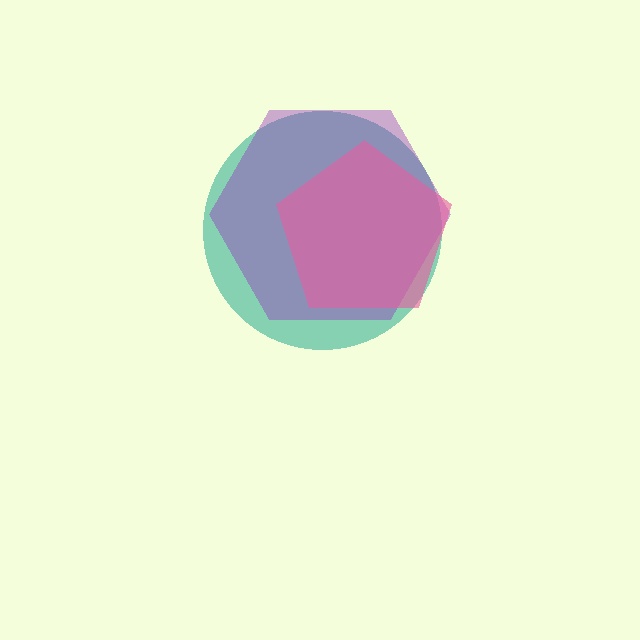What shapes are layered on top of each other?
The layered shapes are: a teal circle, a purple hexagon, a pink pentagon.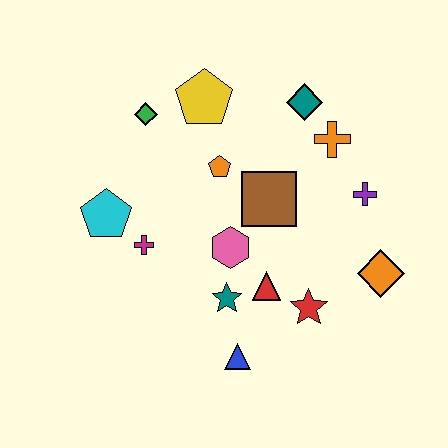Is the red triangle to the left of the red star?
Yes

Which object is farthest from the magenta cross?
The orange diamond is farthest from the magenta cross.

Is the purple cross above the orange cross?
No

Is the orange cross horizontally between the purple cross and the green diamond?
Yes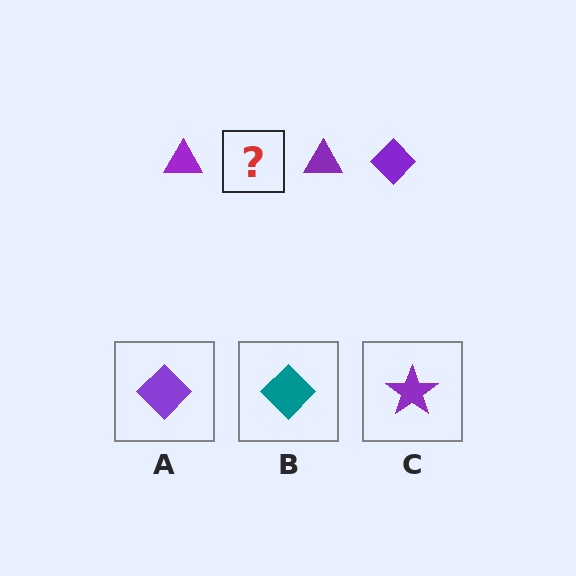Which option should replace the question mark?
Option A.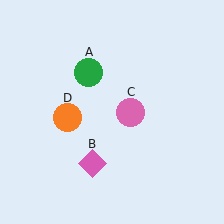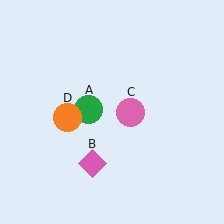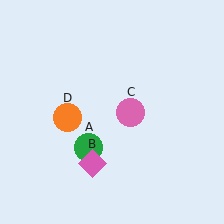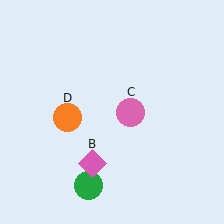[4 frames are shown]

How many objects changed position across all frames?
1 object changed position: green circle (object A).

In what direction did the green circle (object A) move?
The green circle (object A) moved down.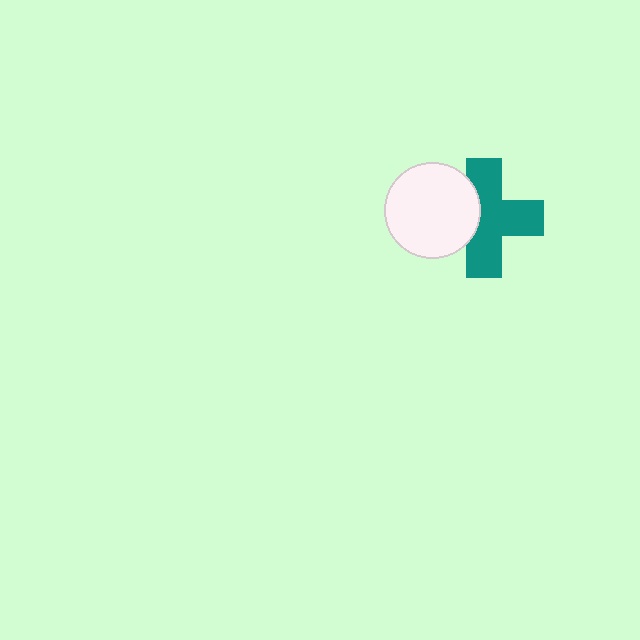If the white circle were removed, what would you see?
You would see the complete teal cross.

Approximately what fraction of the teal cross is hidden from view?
Roughly 31% of the teal cross is hidden behind the white circle.